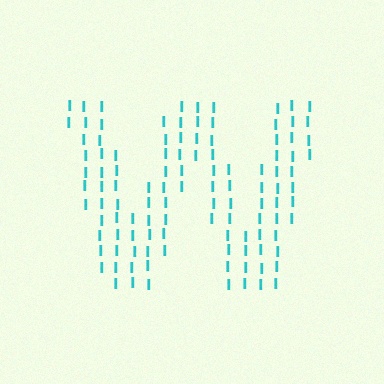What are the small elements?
The small elements are letter I's.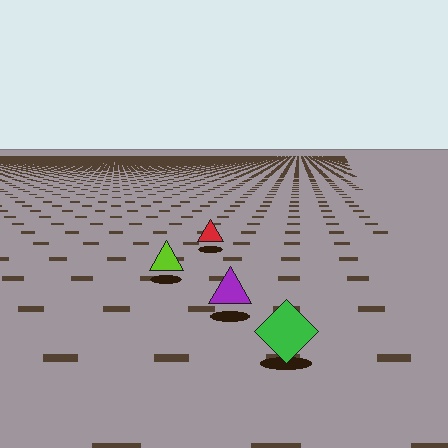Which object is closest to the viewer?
The green diamond is closest. The texture marks near it are larger and more spread out.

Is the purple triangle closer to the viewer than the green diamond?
No. The green diamond is closer — you can tell from the texture gradient: the ground texture is coarser near it.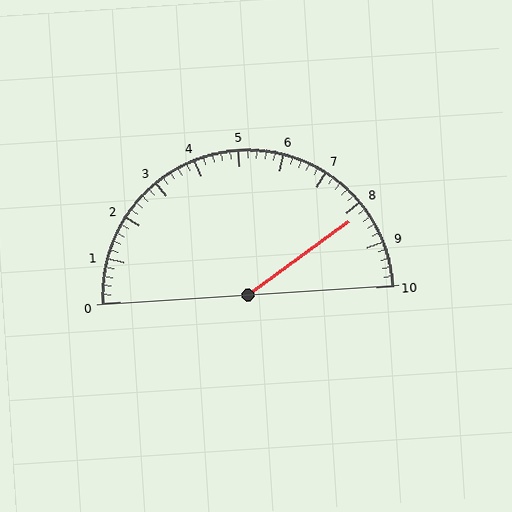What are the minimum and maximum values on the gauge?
The gauge ranges from 0 to 10.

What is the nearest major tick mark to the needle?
The nearest major tick mark is 8.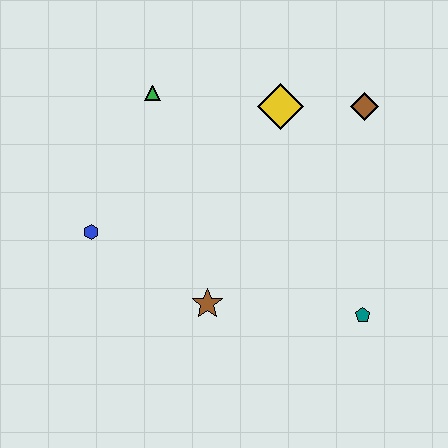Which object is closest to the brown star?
The blue hexagon is closest to the brown star.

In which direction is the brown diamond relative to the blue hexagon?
The brown diamond is to the right of the blue hexagon.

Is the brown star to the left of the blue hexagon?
No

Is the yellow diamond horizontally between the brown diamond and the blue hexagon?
Yes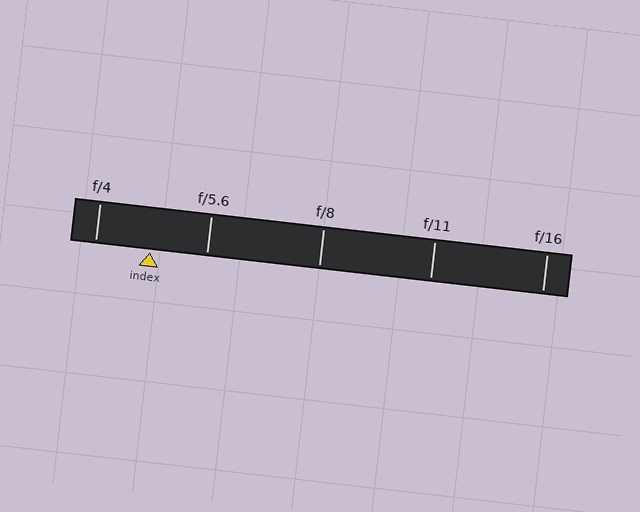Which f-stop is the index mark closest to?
The index mark is closest to f/4.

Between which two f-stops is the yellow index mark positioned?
The index mark is between f/4 and f/5.6.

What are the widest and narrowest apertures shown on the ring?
The widest aperture shown is f/4 and the narrowest is f/16.